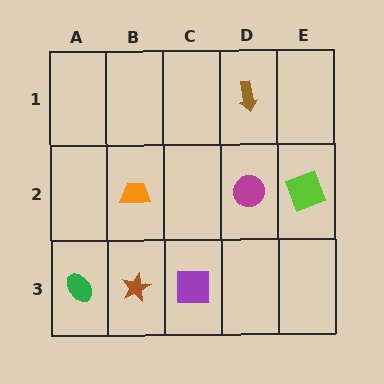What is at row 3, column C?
A purple square.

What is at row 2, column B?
An orange trapezoid.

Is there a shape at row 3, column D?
No, that cell is empty.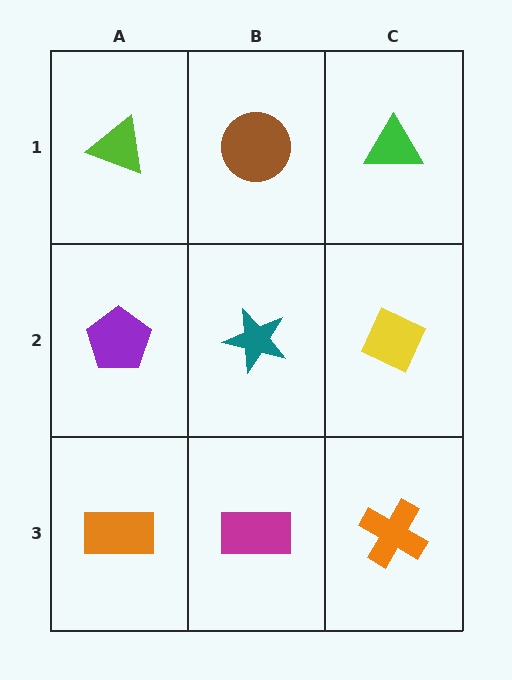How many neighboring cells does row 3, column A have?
2.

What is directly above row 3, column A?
A purple pentagon.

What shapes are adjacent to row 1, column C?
A yellow diamond (row 2, column C), a brown circle (row 1, column B).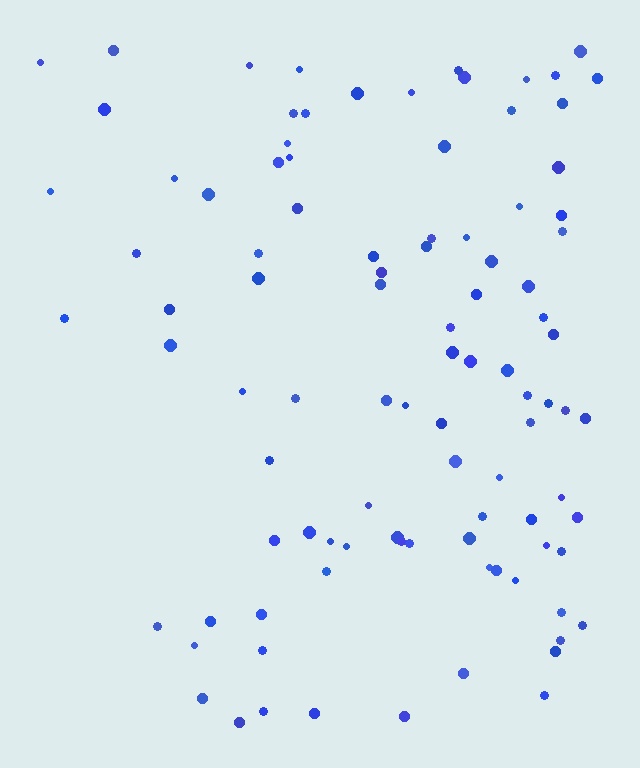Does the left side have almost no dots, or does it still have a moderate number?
Still a moderate number, just noticeably fewer than the right.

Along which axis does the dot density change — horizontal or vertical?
Horizontal.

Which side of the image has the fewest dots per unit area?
The left.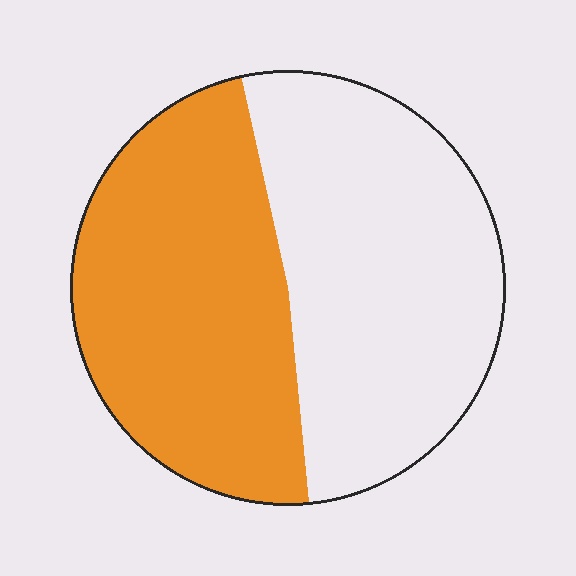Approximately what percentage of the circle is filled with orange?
Approximately 50%.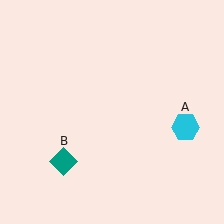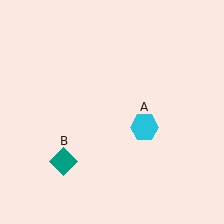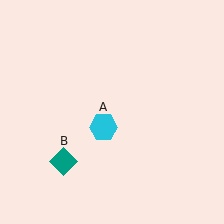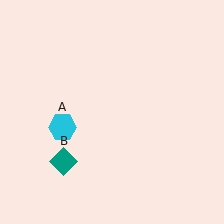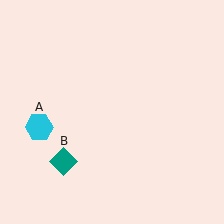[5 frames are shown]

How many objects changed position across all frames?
1 object changed position: cyan hexagon (object A).